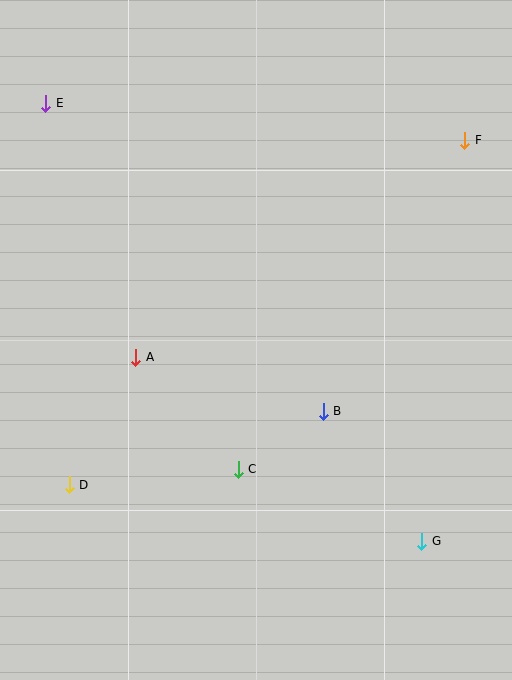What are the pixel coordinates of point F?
Point F is at (465, 140).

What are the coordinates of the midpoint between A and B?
The midpoint between A and B is at (229, 384).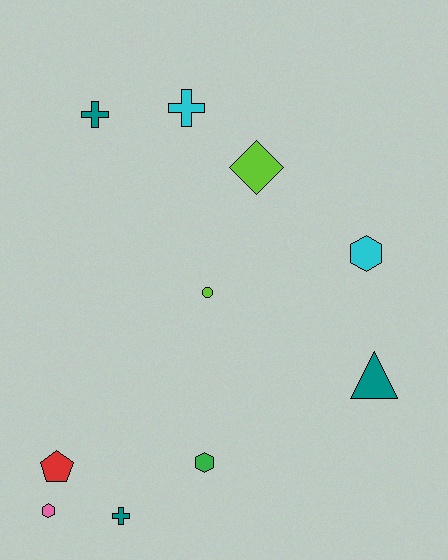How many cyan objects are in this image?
There are 2 cyan objects.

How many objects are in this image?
There are 10 objects.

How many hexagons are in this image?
There are 3 hexagons.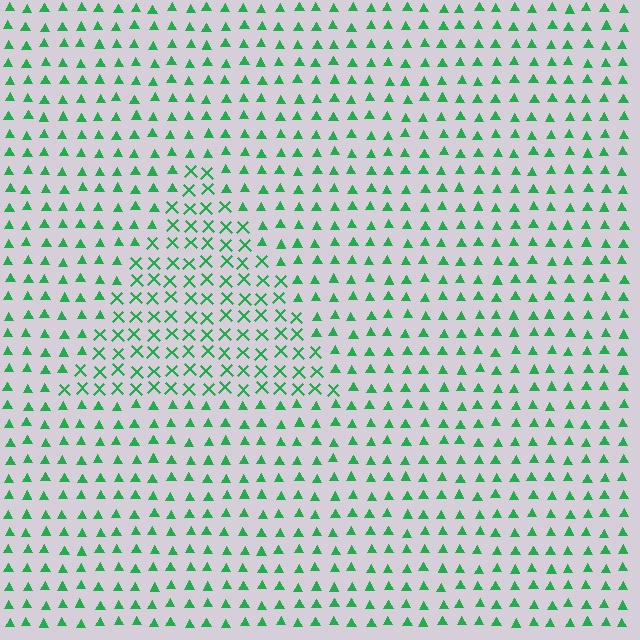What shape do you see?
I see a triangle.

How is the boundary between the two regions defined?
The boundary is defined by a change in element shape: X marks inside vs. triangles outside. All elements share the same color and spacing.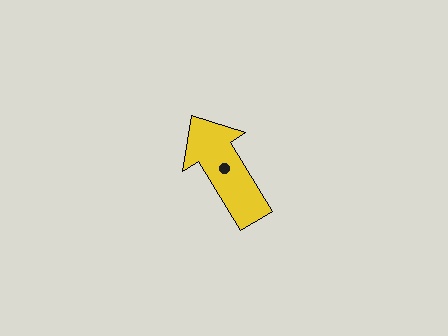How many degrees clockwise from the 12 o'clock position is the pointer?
Approximately 328 degrees.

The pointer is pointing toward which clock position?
Roughly 11 o'clock.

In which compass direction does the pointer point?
Northwest.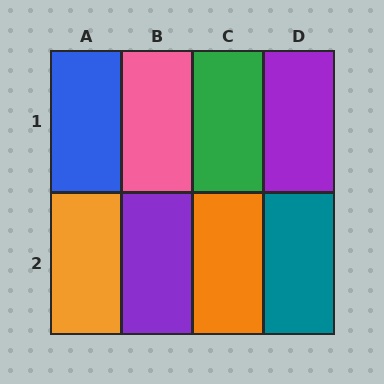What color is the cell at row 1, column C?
Green.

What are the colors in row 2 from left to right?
Orange, purple, orange, teal.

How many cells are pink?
1 cell is pink.